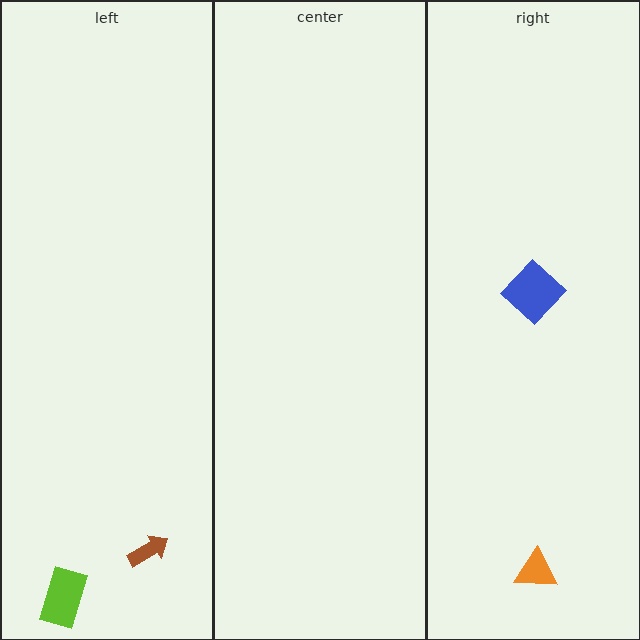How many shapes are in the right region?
2.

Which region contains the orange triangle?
The right region.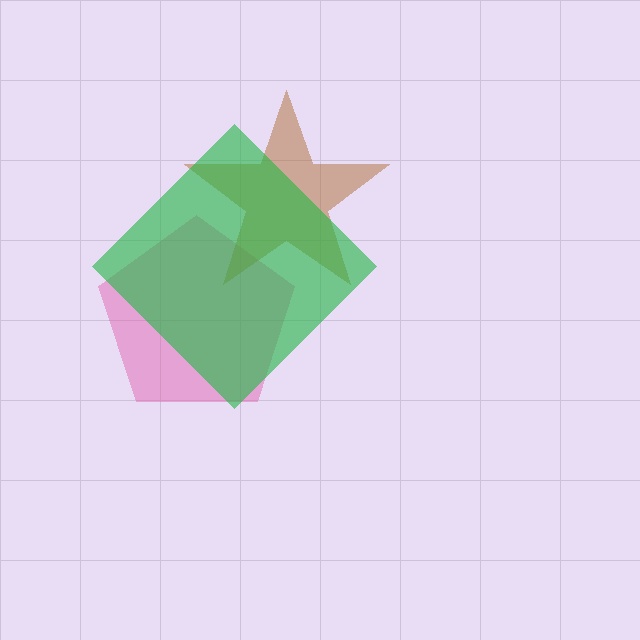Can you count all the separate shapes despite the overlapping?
Yes, there are 3 separate shapes.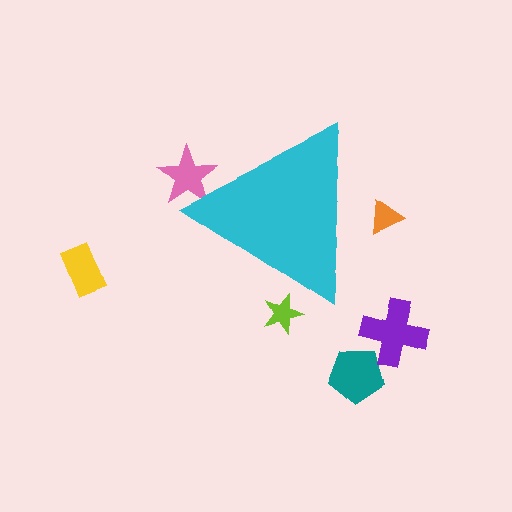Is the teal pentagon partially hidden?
No, the teal pentagon is fully visible.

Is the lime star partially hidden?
Yes, the lime star is partially hidden behind the cyan triangle.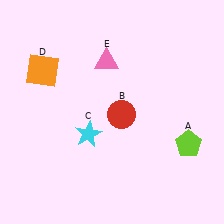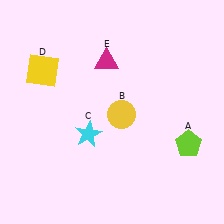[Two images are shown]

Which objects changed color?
B changed from red to yellow. D changed from orange to yellow. E changed from pink to magenta.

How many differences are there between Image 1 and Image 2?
There are 3 differences between the two images.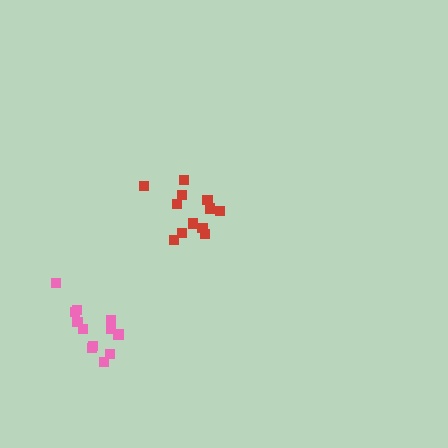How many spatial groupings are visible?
There are 2 spatial groupings.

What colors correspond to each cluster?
The clusters are colored: red, pink.